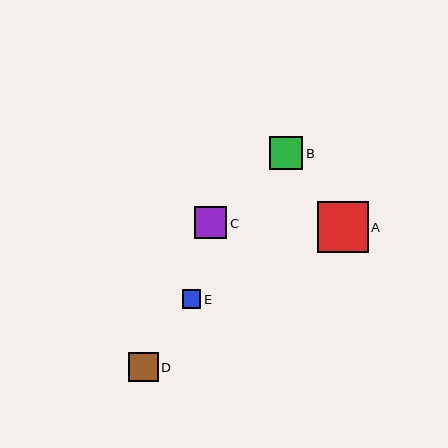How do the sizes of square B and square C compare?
Square B and square C are approximately the same size.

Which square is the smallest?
Square E is the smallest with a size of approximately 18 pixels.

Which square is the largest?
Square A is the largest with a size of approximately 51 pixels.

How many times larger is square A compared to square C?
Square A is approximately 1.6 times the size of square C.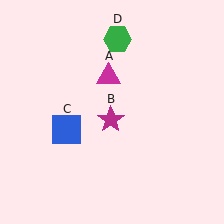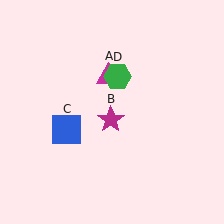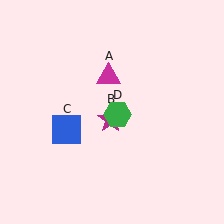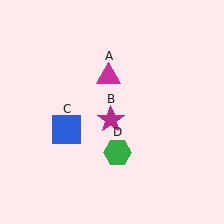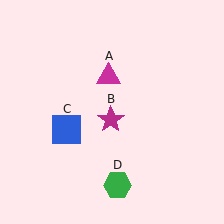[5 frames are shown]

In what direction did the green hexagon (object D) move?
The green hexagon (object D) moved down.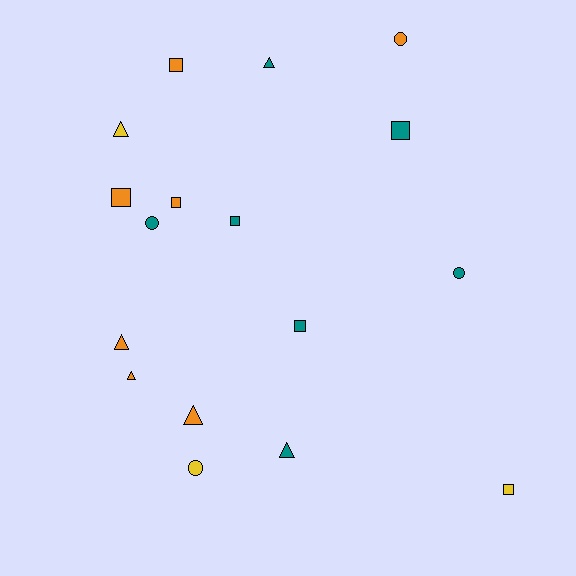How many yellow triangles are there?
There is 1 yellow triangle.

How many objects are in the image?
There are 17 objects.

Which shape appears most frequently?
Square, with 7 objects.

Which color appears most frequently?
Teal, with 7 objects.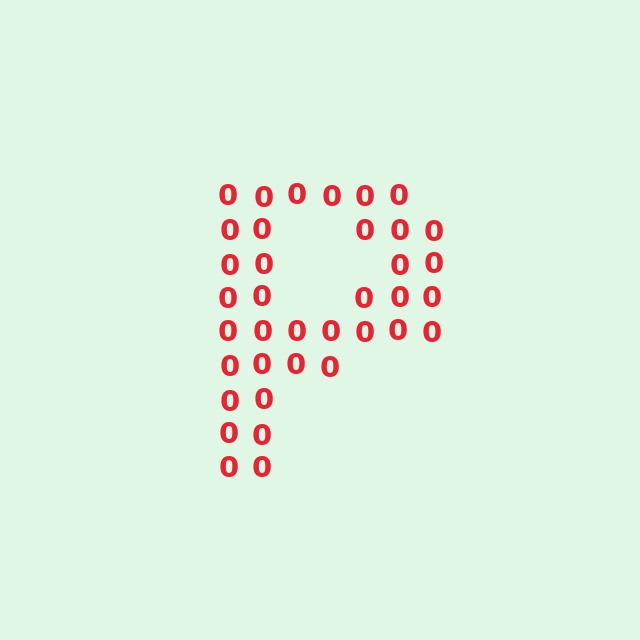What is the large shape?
The large shape is the letter P.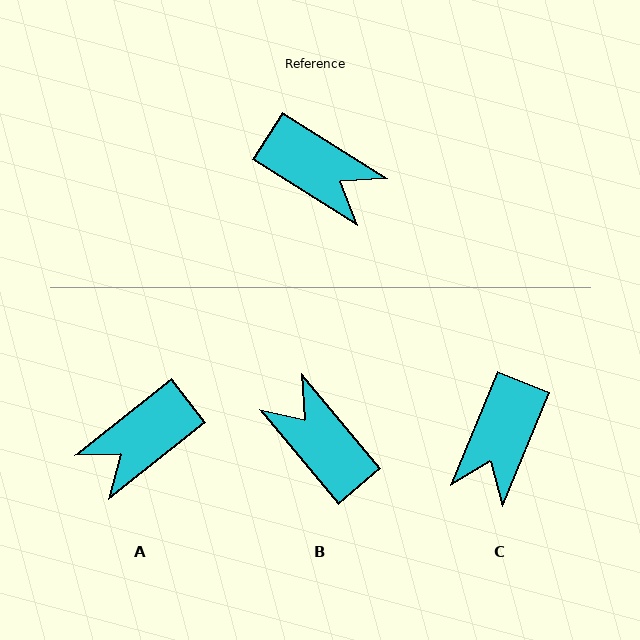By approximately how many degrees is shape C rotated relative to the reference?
Approximately 80 degrees clockwise.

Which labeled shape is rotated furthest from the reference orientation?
B, about 162 degrees away.